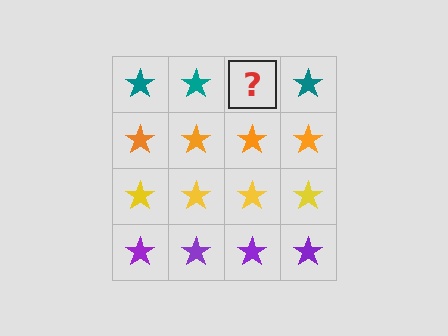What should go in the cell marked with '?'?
The missing cell should contain a teal star.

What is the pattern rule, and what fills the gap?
The rule is that each row has a consistent color. The gap should be filled with a teal star.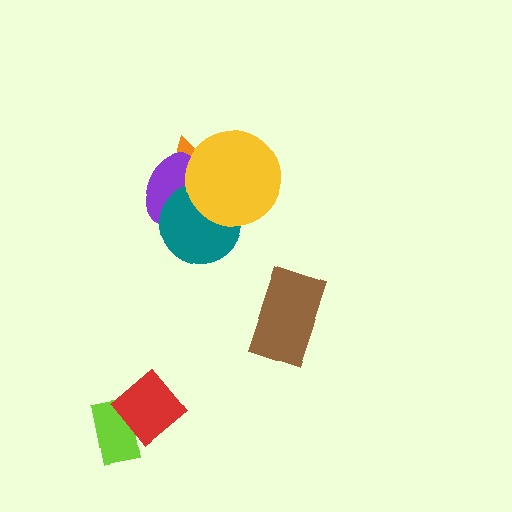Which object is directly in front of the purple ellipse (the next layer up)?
The teal circle is directly in front of the purple ellipse.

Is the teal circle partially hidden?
Yes, it is partially covered by another shape.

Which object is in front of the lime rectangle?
The red diamond is in front of the lime rectangle.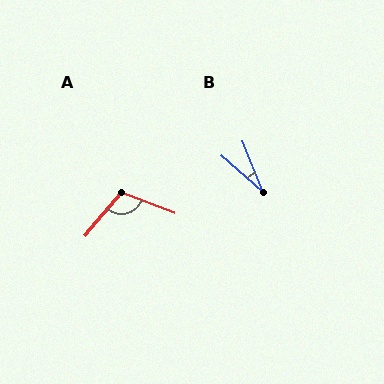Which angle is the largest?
A, at approximately 108 degrees.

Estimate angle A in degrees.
Approximately 108 degrees.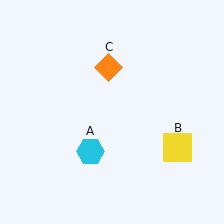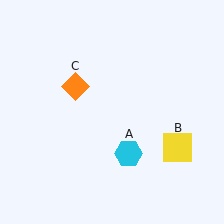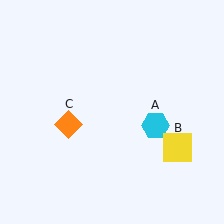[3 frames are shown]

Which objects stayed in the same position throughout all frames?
Yellow square (object B) remained stationary.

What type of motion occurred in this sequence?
The cyan hexagon (object A), orange diamond (object C) rotated counterclockwise around the center of the scene.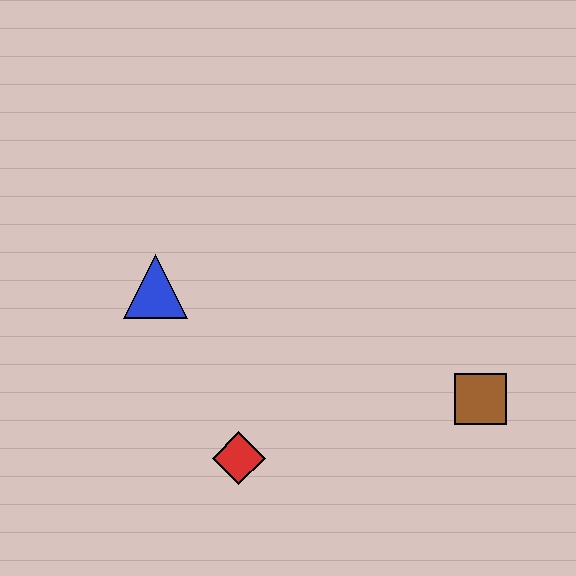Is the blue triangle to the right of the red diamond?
No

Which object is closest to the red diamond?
The blue triangle is closest to the red diamond.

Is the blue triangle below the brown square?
No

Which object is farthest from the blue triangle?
The brown square is farthest from the blue triangle.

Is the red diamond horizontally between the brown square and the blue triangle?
Yes